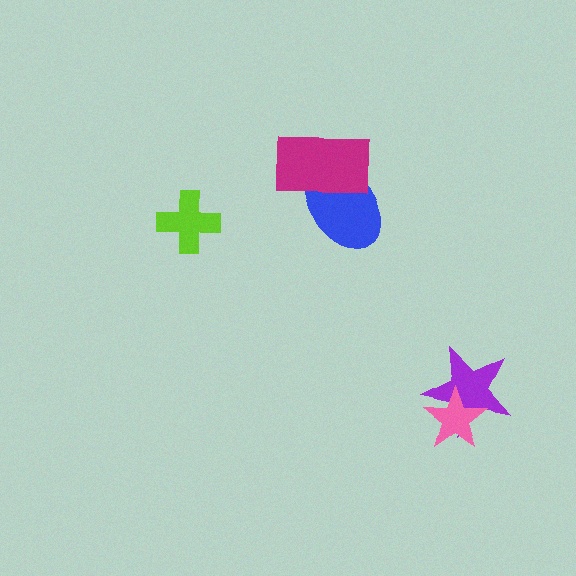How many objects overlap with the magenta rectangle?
1 object overlaps with the magenta rectangle.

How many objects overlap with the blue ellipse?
1 object overlaps with the blue ellipse.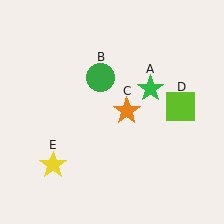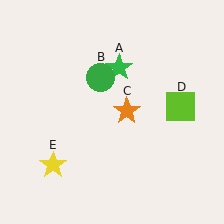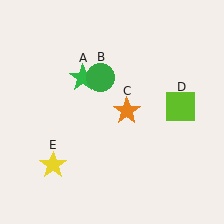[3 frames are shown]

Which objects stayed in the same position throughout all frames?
Green circle (object B) and orange star (object C) and lime square (object D) and yellow star (object E) remained stationary.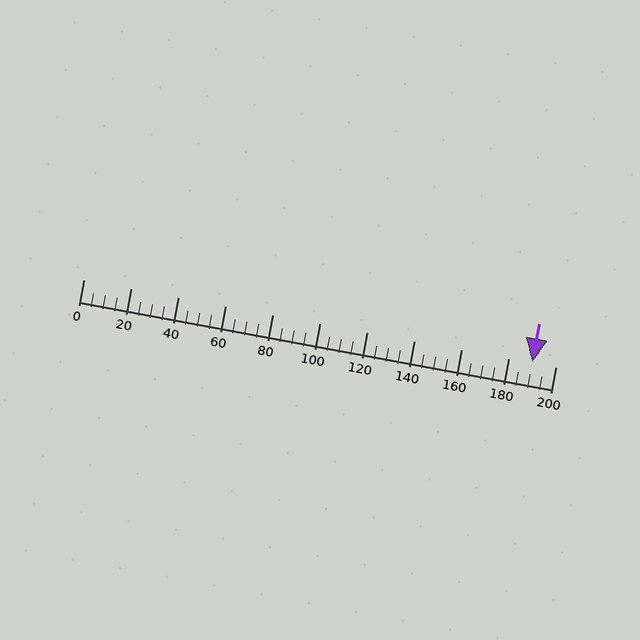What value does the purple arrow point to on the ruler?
The purple arrow points to approximately 190.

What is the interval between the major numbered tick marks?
The major tick marks are spaced 20 units apart.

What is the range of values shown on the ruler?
The ruler shows values from 0 to 200.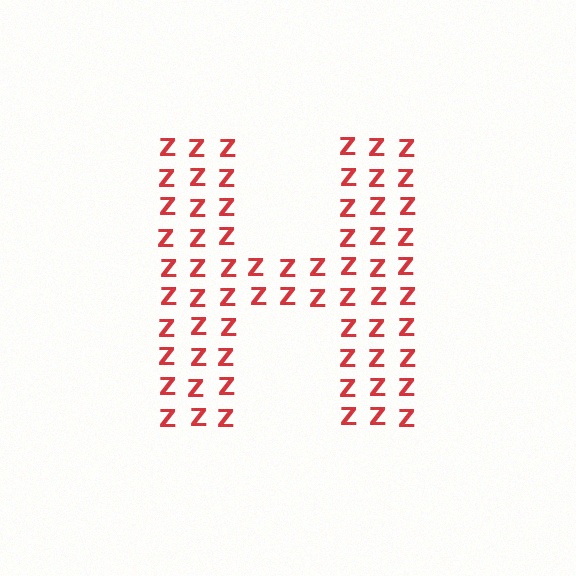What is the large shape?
The large shape is the letter H.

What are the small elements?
The small elements are letter Z's.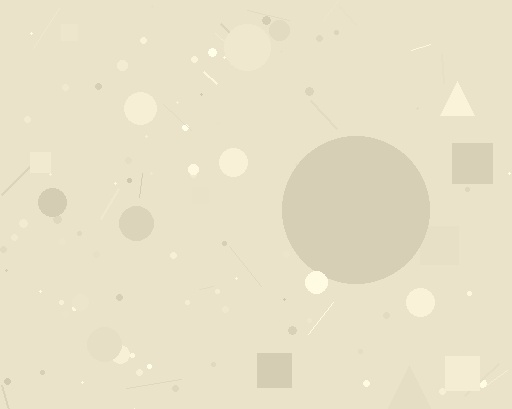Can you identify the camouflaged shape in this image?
The camouflaged shape is a circle.